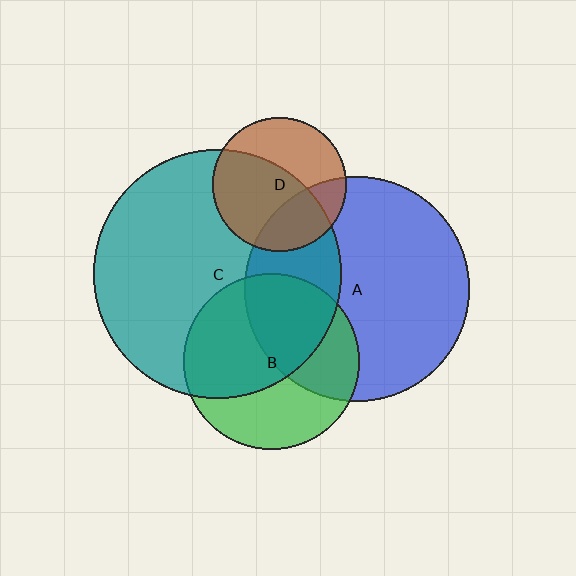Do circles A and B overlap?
Yes.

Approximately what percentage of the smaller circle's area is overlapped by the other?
Approximately 40%.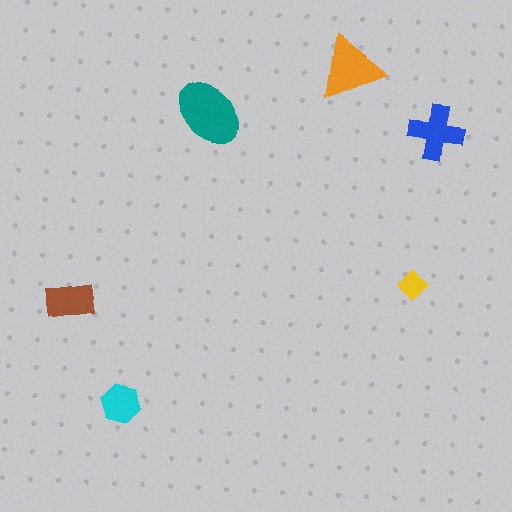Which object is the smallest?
The yellow diamond.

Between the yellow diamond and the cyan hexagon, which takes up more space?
The cyan hexagon.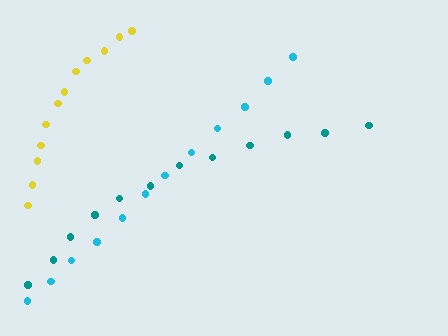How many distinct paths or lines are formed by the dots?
There are 3 distinct paths.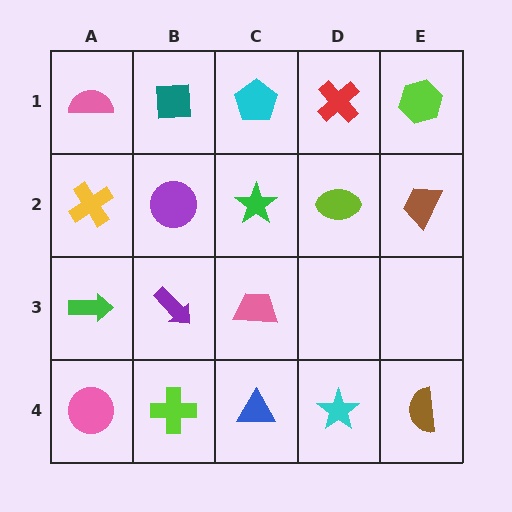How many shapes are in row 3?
3 shapes.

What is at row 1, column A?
A pink semicircle.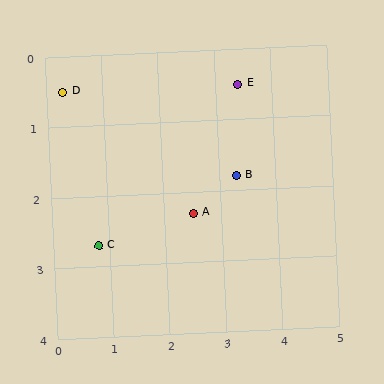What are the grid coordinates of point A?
Point A is at approximately (2.5, 2.3).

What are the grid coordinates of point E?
Point E is at approximately (3.4, 0.5).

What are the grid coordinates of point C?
Point C is at approximately (0.8, 2.7).